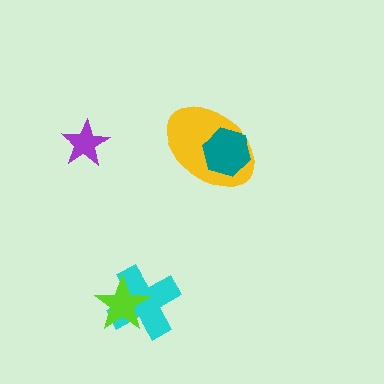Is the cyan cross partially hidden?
Yes, it is partially covered by another shape.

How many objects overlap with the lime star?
1 object overlaps with the lime star.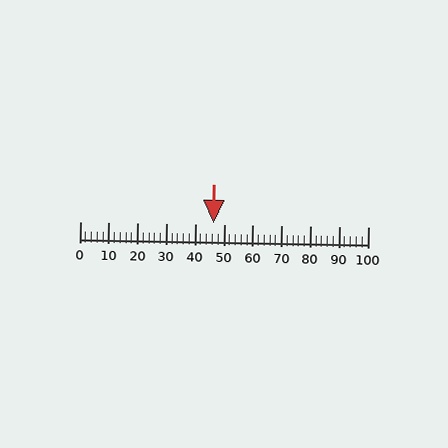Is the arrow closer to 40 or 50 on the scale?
The arrow is closer to 50.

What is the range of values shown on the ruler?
The ruler shows values from 0 to 100.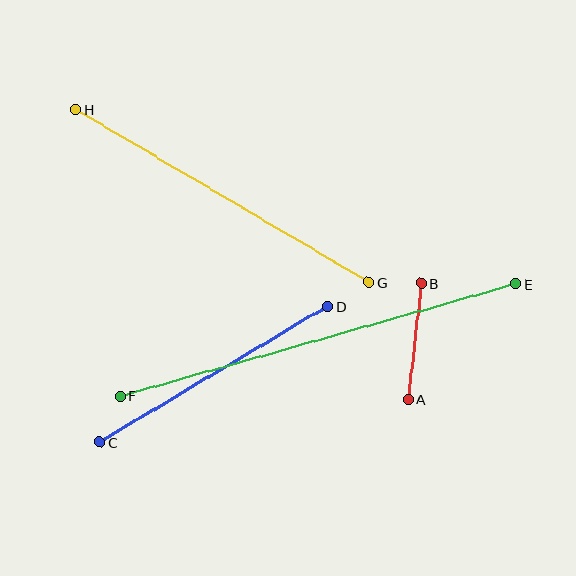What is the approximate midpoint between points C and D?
The midpoint is at approximately (214, 374) pixels.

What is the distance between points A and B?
The distance is approximately 117 pixels.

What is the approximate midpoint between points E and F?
The midpoint is at approximately (318, 340) pixels.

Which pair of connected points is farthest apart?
Points E and F are farthest apart.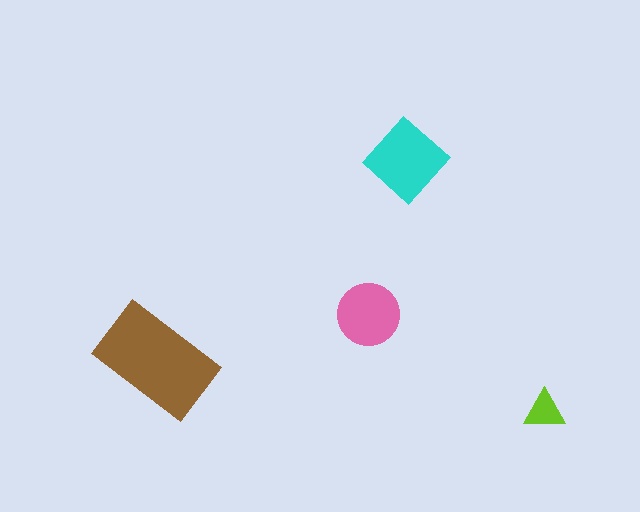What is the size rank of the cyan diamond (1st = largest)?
2nd.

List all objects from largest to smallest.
The brown rectangle, the cyan diamond, the pink circle, the lime triangle.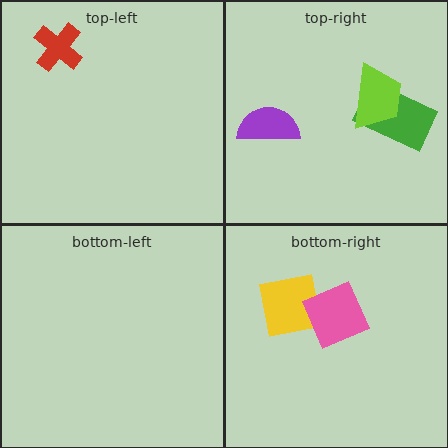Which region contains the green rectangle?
The top-right region.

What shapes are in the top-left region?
The red cross.